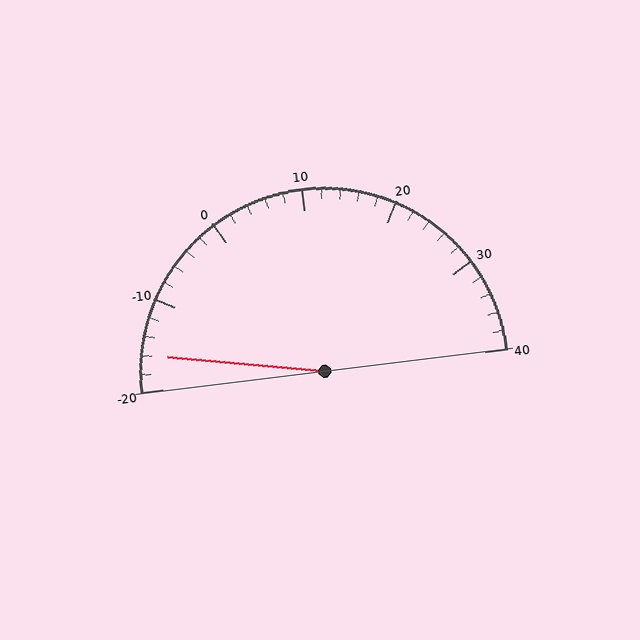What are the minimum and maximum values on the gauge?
The gauge ranges from -20 to 40.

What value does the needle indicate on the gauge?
The needle indicates approximately -16.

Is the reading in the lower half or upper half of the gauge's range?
The reading is in the lower half of the range (-20 to 40).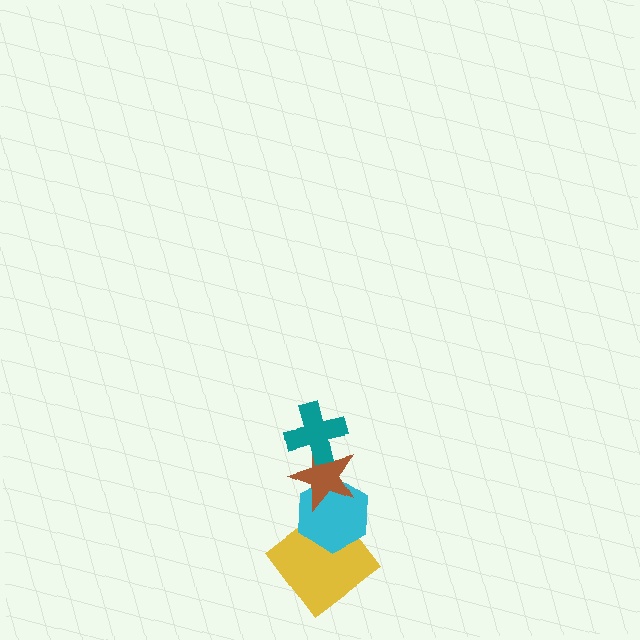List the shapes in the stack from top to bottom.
From top to bottom: the teal cross, the brown star, the cyan hexagon, the yellow diamond.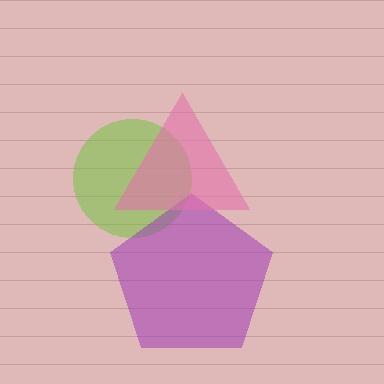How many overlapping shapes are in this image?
There are 3 overlapping shapes in the image.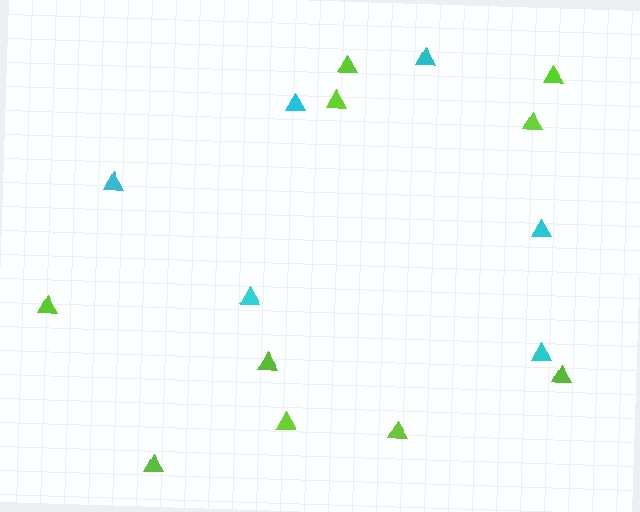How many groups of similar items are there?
There are 2 groups: one group of cyan triangles (6) and one group of lime triangles (10).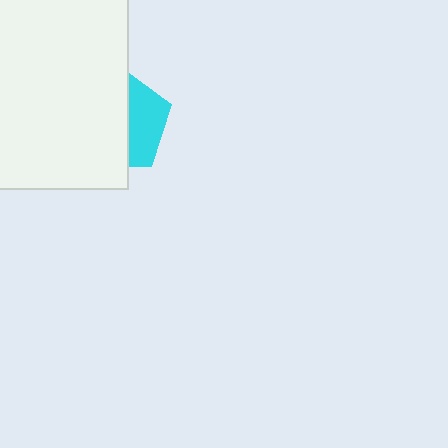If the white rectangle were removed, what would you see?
You would see the complete cyan pentagon.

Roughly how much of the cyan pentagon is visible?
A small part of it is visible (roughly 36%).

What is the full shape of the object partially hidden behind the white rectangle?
The partially hidden object is a cyan pentagon.